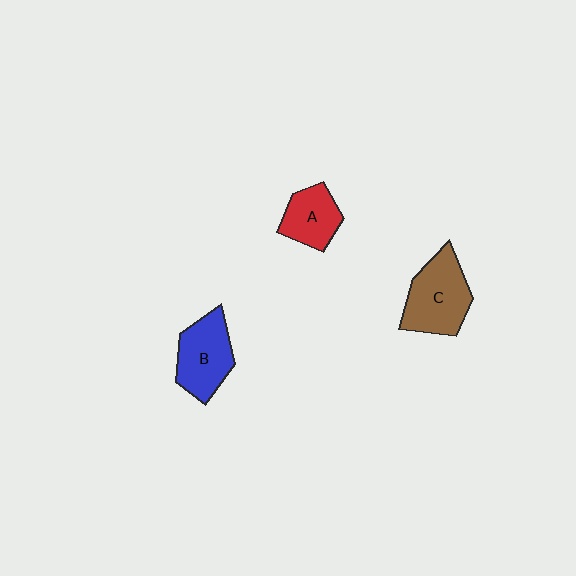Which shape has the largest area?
Shape C (brown).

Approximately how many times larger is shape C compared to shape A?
Approximately 1.5 times.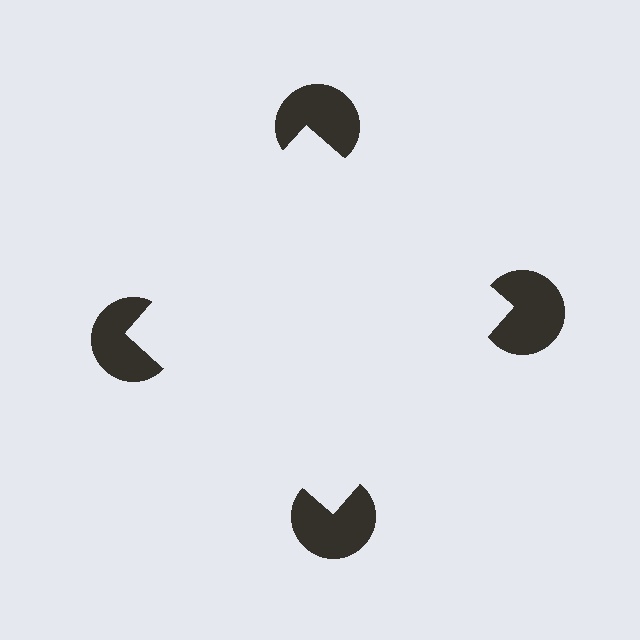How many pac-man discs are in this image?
There are 4 — one at each vertex of the illusory square.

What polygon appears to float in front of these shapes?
An illusory square — its edges are inferred from the aligned wedge cuts in the pac-man discs, not physically drawn.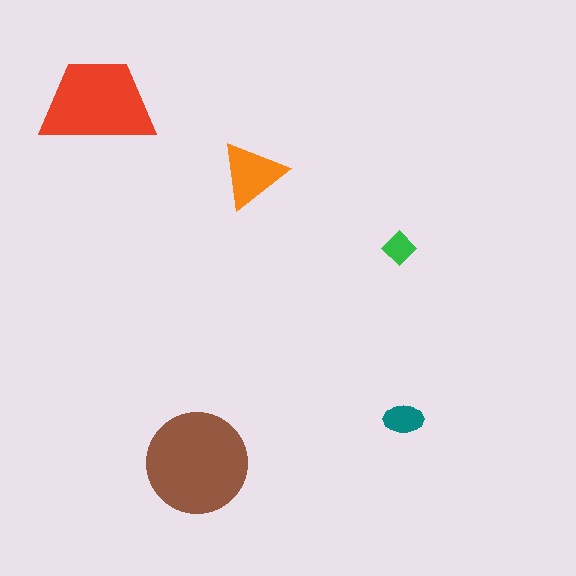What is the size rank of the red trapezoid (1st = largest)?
2nd.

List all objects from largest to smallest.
The brown circle, the red trapezoid, the orange triangle, the teal ellipse, the green diamond.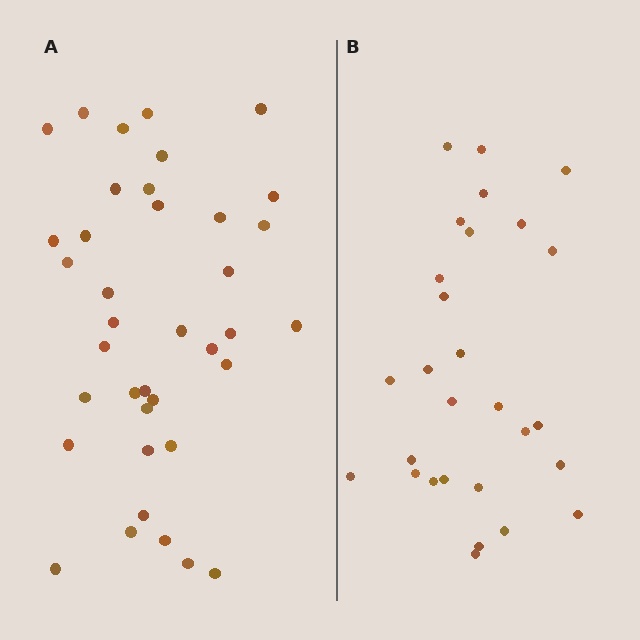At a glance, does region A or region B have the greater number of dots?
Region A (the left region) has more dots.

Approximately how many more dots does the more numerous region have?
Region A has roughly 10 or so more dots than region B.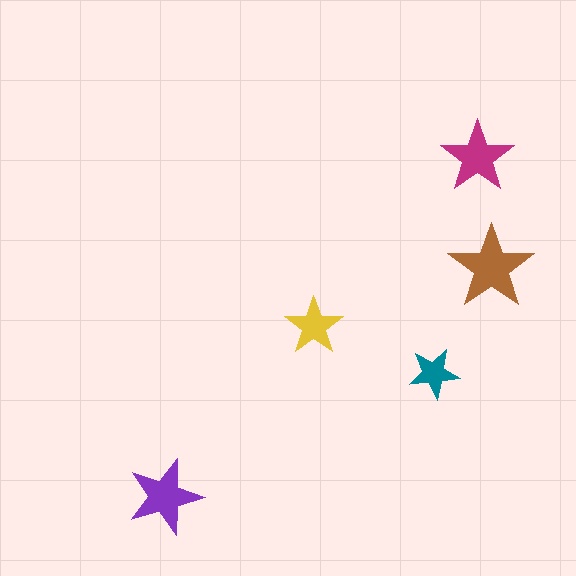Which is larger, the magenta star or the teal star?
The magenta one.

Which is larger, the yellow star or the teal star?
The yellow one.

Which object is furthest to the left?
The purple star is leftmost.